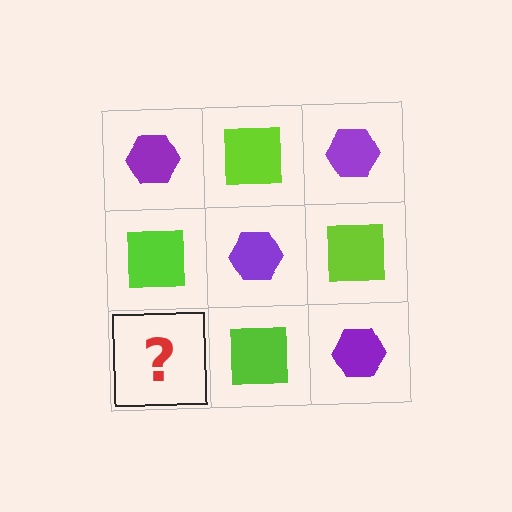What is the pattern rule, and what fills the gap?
The rule is that it alternates purple hexagon and lime square in a checkerboard pattern. The gap should be filled with a purple hexagon.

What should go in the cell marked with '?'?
The missing cell should contain a purple hexagon.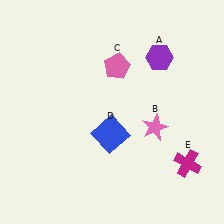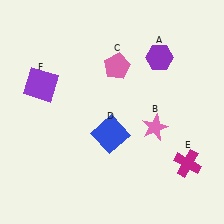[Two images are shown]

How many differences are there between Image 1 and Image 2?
There is 1 difference between the two images.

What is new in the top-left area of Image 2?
A purple square (F) was added in the top-left area of Image 2.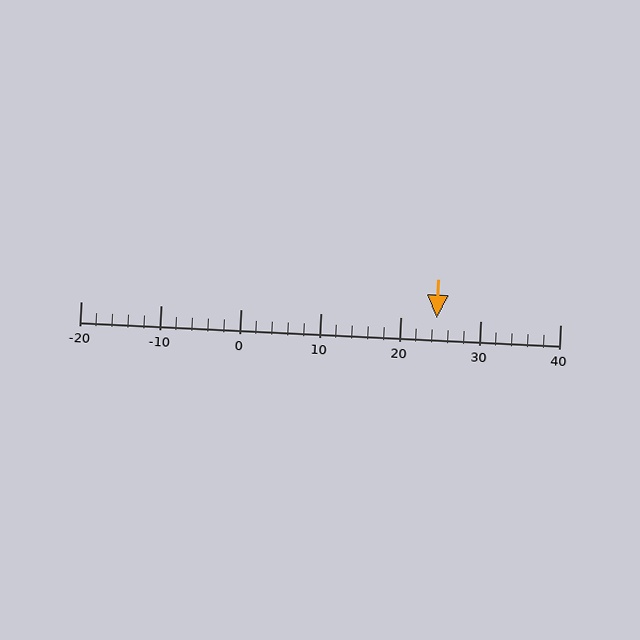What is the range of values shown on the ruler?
The ruler shows values from -20 to 40.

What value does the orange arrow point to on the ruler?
The orange arrow points to approximately 25.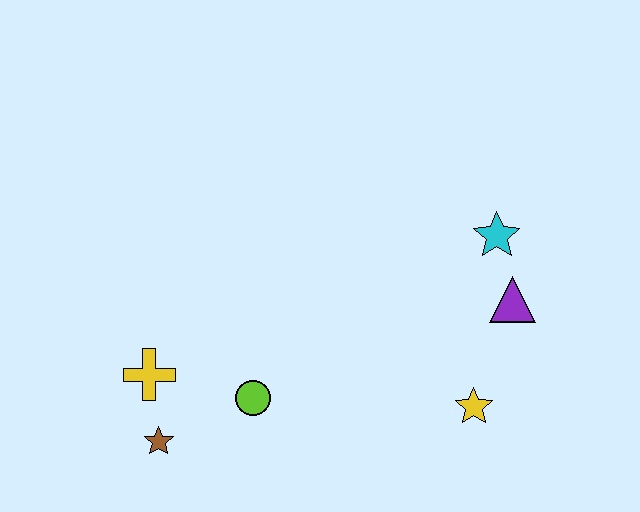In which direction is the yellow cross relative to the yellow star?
The yellow cross is to the left of the yellow star.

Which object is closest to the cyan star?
The purple triangle is closest to the cyan star.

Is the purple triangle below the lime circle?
No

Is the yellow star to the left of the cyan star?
Yes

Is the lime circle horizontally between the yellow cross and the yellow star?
Yes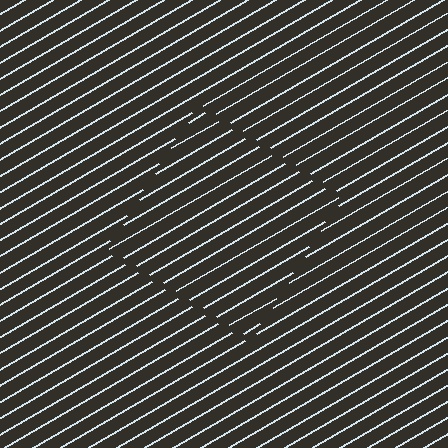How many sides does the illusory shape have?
4 sides — the line-ends trace a square.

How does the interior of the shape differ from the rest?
The interior of the shape contains the same grating, shifted by half a period — the contour is defined by the phase discontinuity where line-ends from the inner and outer gratings abut.